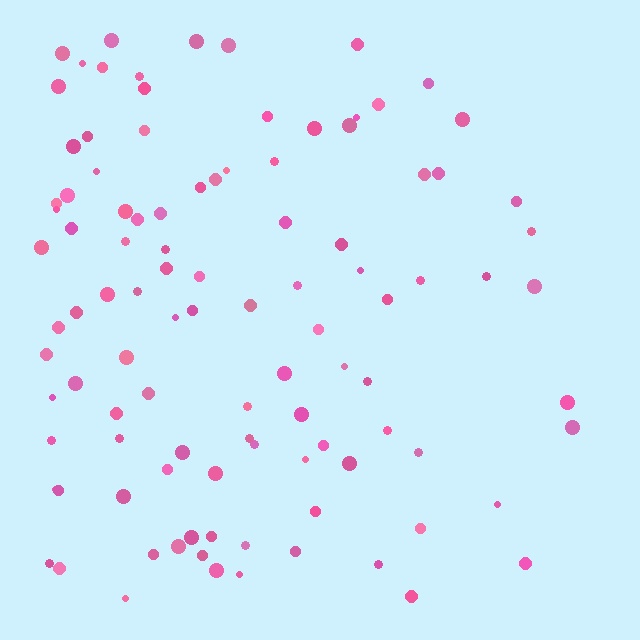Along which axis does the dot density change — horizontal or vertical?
Horizontal.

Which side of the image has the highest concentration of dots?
The left.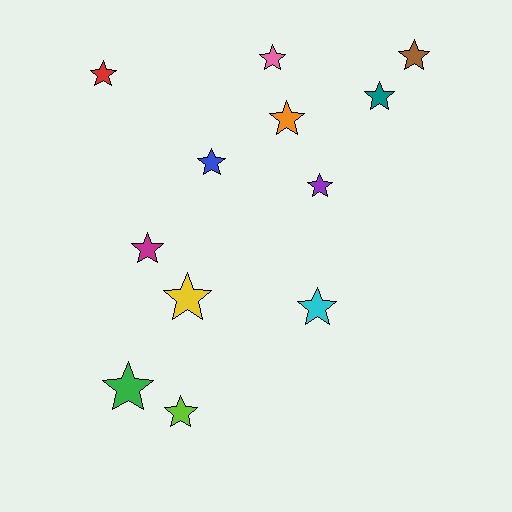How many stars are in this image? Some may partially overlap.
There are 12 stars.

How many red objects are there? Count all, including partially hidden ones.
There is 1 red object.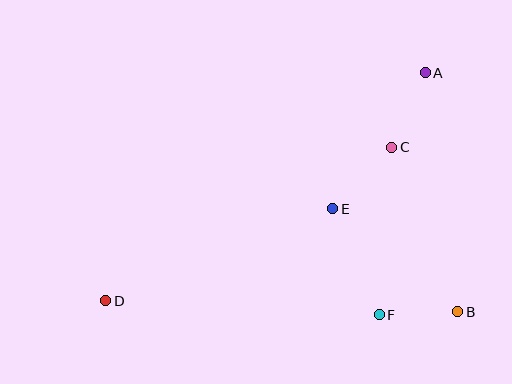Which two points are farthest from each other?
Points A and D are farthest from each other.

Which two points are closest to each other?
Points B and F are closest to each other.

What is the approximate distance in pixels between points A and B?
The distance between A and B is approximately 241 pixels.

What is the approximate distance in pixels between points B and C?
The distance between B and C is approximately 177 pixels.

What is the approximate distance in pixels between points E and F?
The distance between E and F is approximately 116 pixels.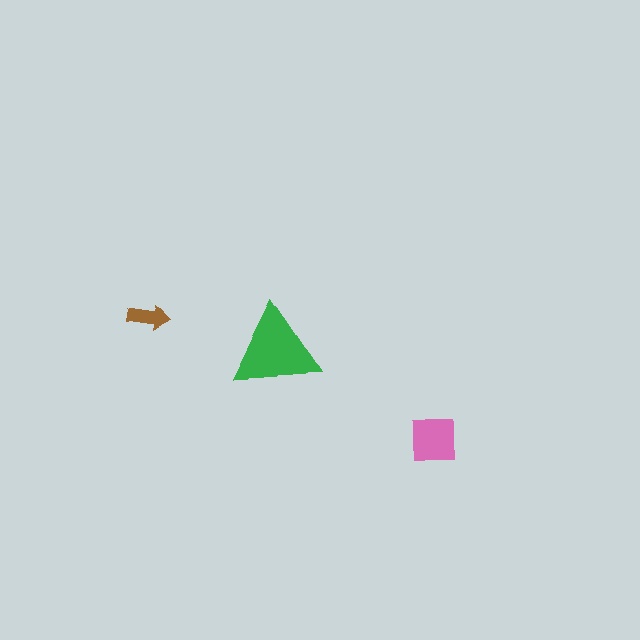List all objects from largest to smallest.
The green triangle, the pink square, the brown arrow.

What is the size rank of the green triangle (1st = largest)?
1st.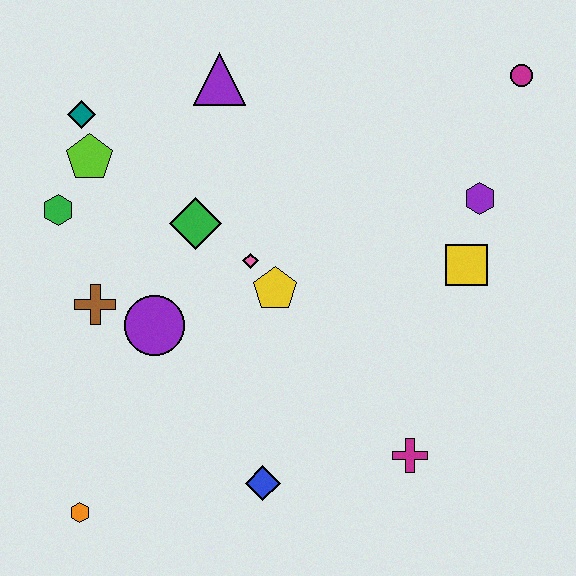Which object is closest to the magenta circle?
The purple hexagon is closest to the magenta circle.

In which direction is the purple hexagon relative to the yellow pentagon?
The purple hexagon is to the right of the yellow pentagon.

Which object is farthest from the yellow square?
The orange hexagon is farthest from the yellow square.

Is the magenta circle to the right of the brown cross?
Yes